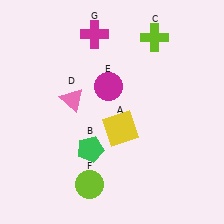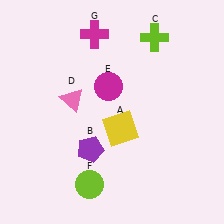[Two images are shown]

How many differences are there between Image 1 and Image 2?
There is 1 difference between the two images.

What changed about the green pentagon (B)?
In Image 1, B is green. In Image 2, it changed to purple.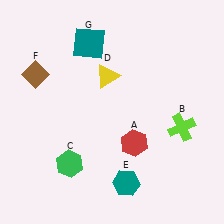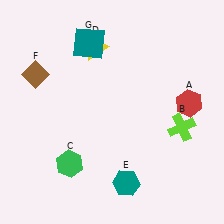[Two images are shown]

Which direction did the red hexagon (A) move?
The red hexagon (A) moved right.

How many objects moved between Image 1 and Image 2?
2 objects moved between the two images.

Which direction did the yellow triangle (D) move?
The yellow triangle (D) moved up.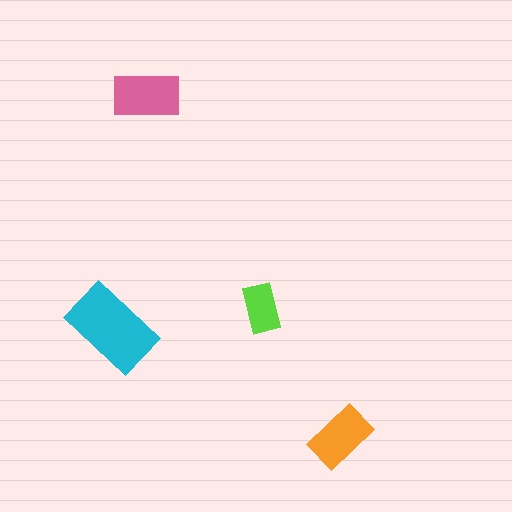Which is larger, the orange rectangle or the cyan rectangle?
The cyan one.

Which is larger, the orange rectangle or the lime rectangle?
The orange one.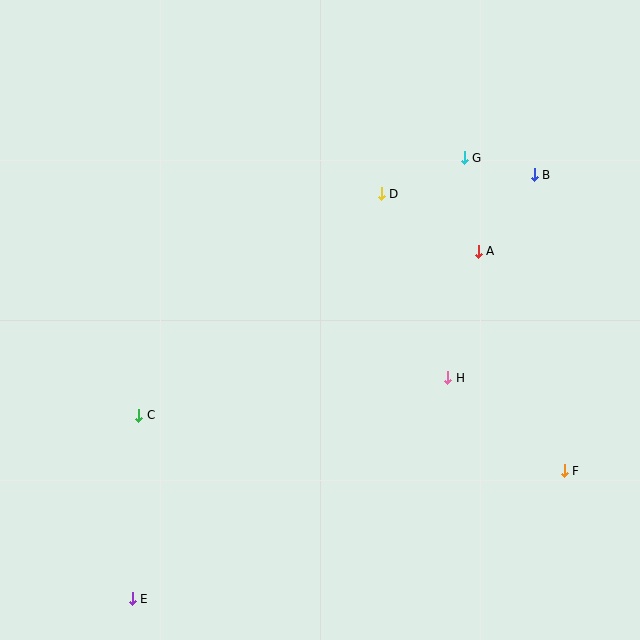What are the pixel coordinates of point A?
Point A is at (478, 251).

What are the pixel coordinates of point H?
Point H is at (448, 378).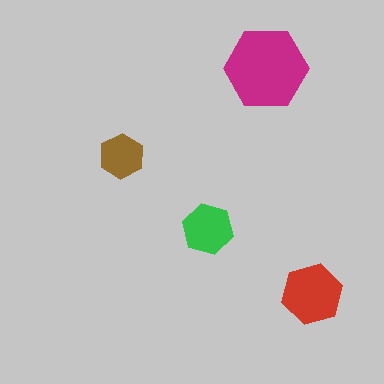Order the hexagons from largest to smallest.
the magenta one, the red one, the green one, the brown one.